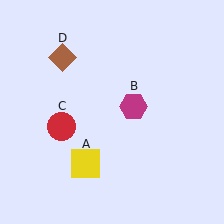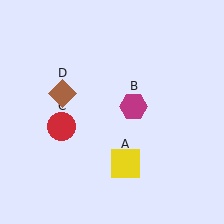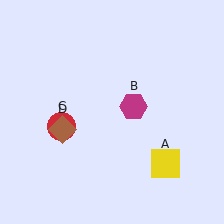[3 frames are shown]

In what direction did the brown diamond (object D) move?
The brown diamond (object D) moved down.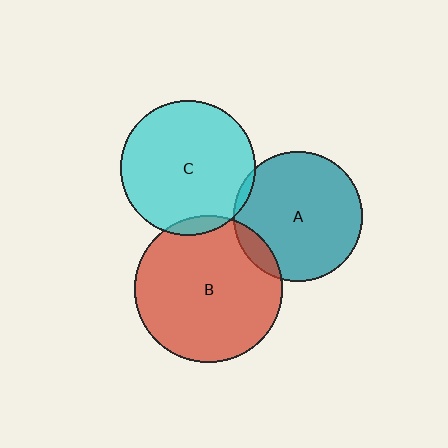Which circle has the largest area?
Circle B (red).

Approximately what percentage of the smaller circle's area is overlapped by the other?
Approximately 5%.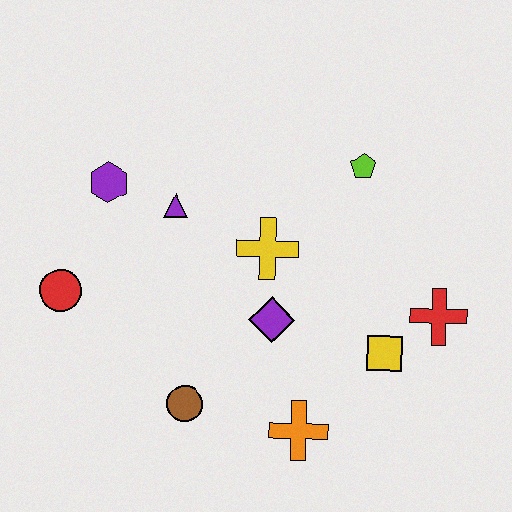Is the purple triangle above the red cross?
Yes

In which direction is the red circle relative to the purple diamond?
The red circle is to the left of the purple diamond.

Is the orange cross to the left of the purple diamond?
No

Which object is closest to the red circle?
The purple hexagon is closest to the red circle.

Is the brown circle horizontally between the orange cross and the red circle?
Yes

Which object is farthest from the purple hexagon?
The red cross is farthest from the purple hexagon.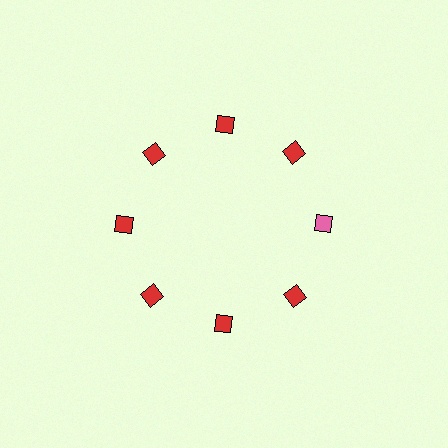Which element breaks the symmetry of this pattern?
The pink square at roughly the 3 o'clock position breaks the symmetry. All other shapes are red squares.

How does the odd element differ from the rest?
It has a different color: pink instead of red.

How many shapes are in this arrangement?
There are 8 shapes arranged in a ring pattern.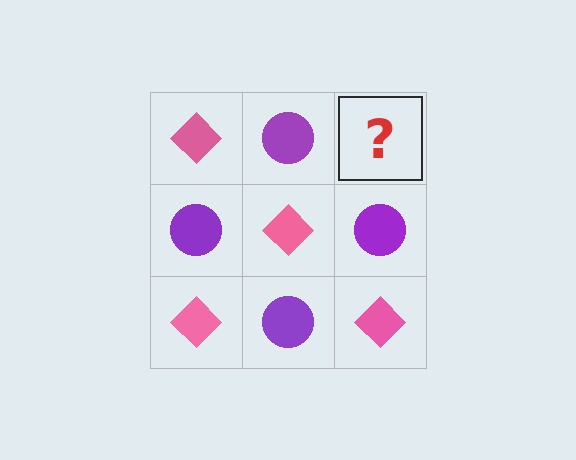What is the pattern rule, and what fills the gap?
The rule is that it alternates pink diamond and purple circle in a checkerboard pattern. The gap should be filled with a pink diamond.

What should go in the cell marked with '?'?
The missing cell should contain a pink diamond.